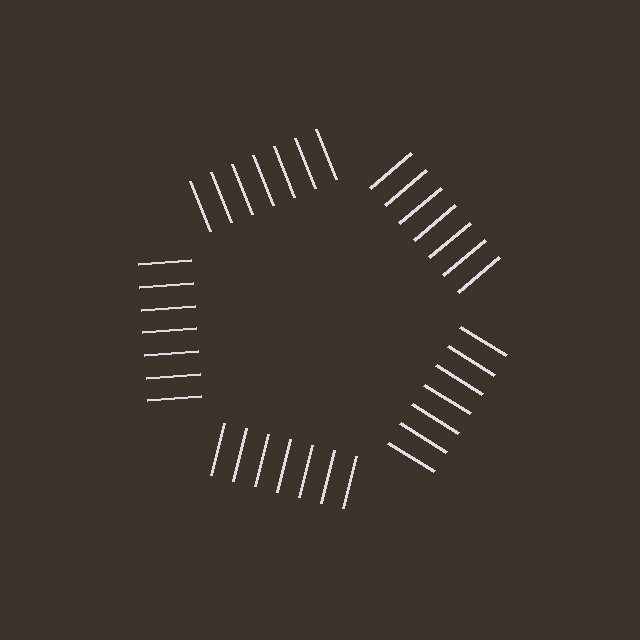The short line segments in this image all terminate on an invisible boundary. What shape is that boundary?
An illusory pentagon — the line segments terminate on its edges but no continuous stroke is drawn.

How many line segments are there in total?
35 — 7 along each of the 5 edges.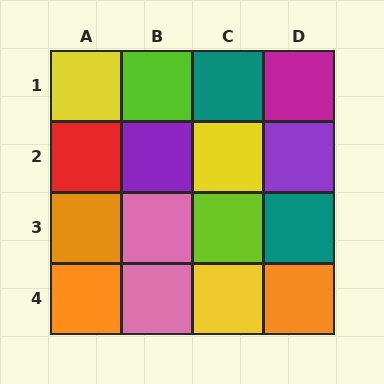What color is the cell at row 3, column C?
Lime.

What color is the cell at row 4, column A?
Orange.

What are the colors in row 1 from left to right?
Yellow, lime, teal, magenta.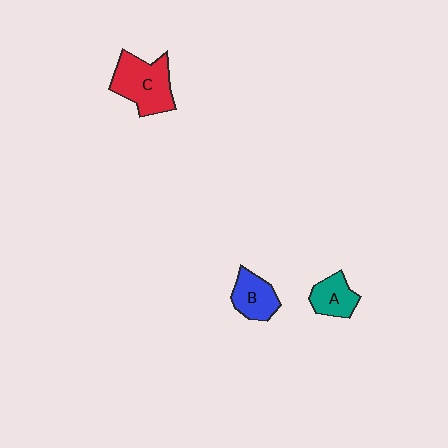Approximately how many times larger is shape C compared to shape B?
Approximately 1.6 times.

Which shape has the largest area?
Shape C (red).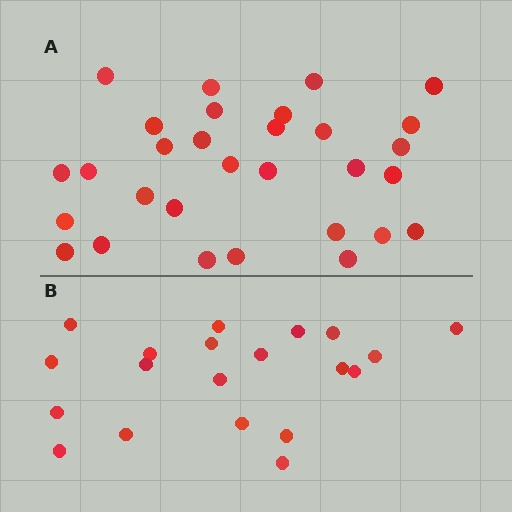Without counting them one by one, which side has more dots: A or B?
Region A (the top region) has more dots.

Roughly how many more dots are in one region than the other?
Region A has roughly 10 or so more dots than region B.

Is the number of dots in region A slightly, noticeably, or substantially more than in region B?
Region A has substantially more. The ratio is roughly 1.5 to 1.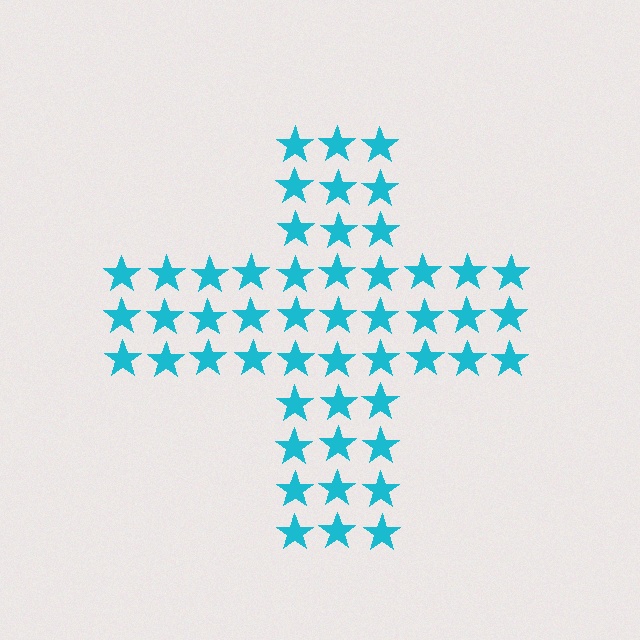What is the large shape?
The large shape is a cross.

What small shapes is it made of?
It is made of small stars.